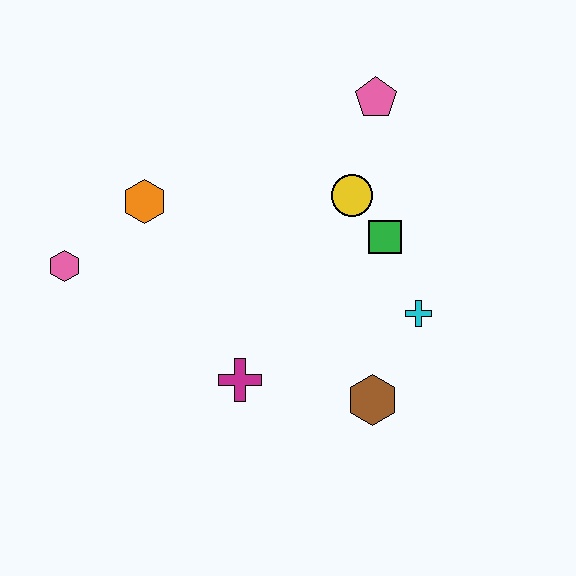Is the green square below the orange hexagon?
Yes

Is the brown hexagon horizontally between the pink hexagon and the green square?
Yes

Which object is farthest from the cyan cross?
The pink hexagon is farthest from the cyan cross.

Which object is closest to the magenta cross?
The brown hexagon is closest to the magenta cross.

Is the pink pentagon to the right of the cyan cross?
No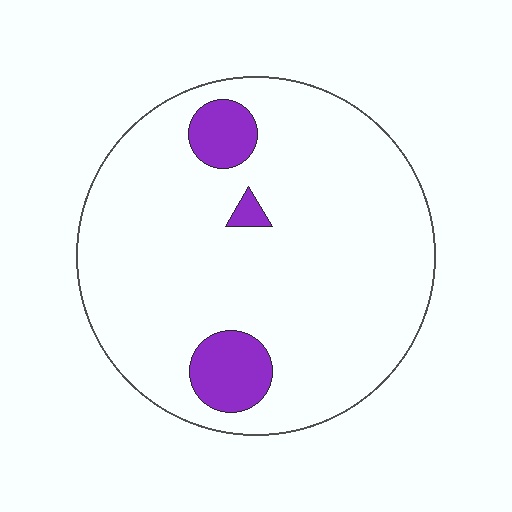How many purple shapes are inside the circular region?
3.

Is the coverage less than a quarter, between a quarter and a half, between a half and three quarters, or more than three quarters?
Less than a quarter.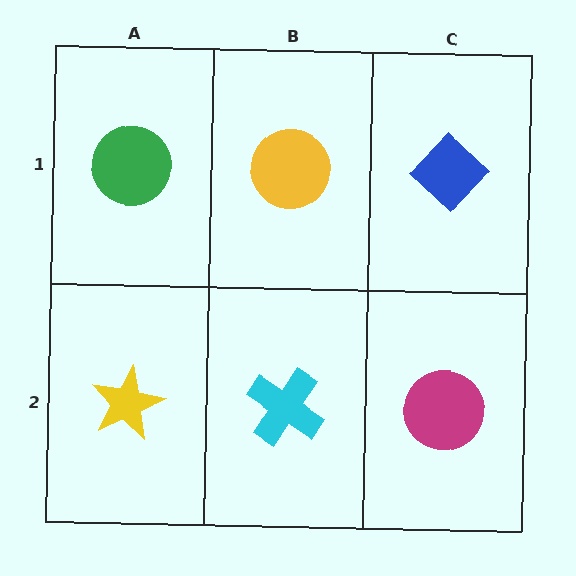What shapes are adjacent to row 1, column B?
A cyan cross (row 2, column B), a green circle (row 1, column A), a blue diamond (row 1, column C).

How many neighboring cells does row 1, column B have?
3.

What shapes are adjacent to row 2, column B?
A yellow circle (row 1, column B), a yellow star (row 2, column A), a magenta circle (row 2, column C).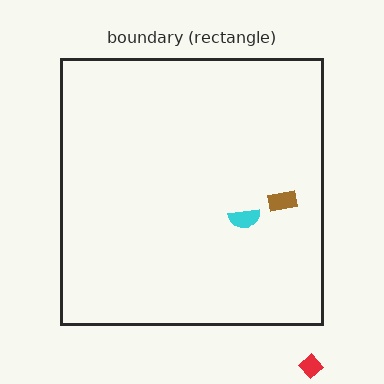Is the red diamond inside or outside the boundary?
Outside.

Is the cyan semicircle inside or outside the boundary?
Inside.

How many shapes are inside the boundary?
2 inside, 1 outside.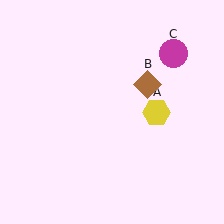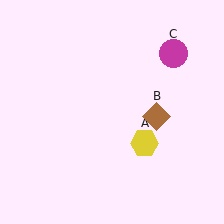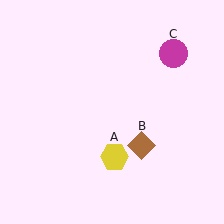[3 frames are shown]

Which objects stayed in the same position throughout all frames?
Magenta circle (object C) remained stationary.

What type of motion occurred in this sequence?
The yellow hexagon (object A), brown diamond (object B) rotated clockwise around the center of the scene.